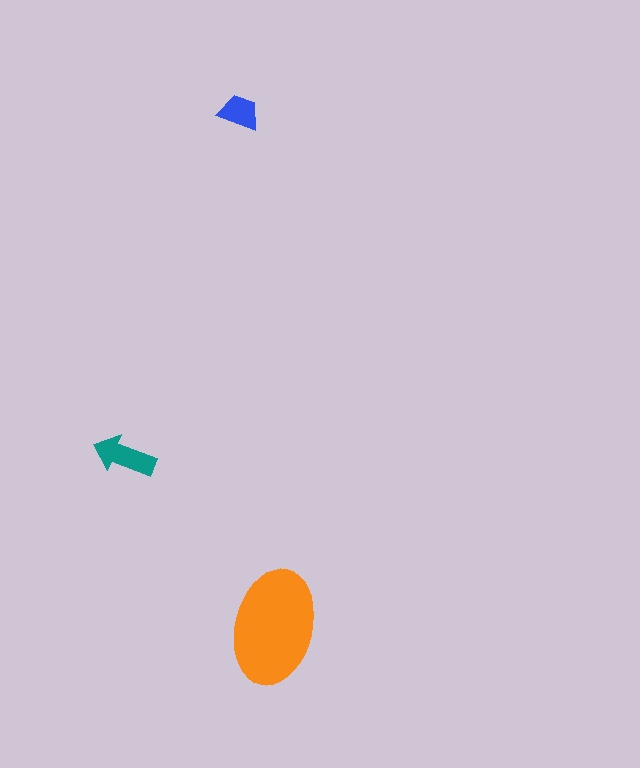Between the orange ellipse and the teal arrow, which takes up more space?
The orange ellipse.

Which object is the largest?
The orange ellipse.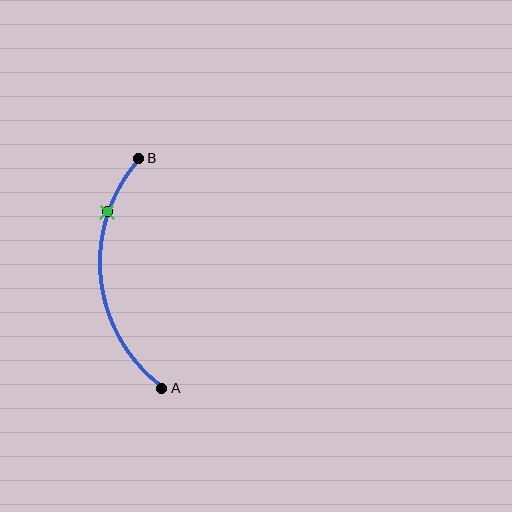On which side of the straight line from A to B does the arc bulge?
The arc bulges to the left of the straight line connecting A and B.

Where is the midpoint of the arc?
The arc midpoint is the point on the curve farthest from the straight line joining A and B. It sits to the left of that line.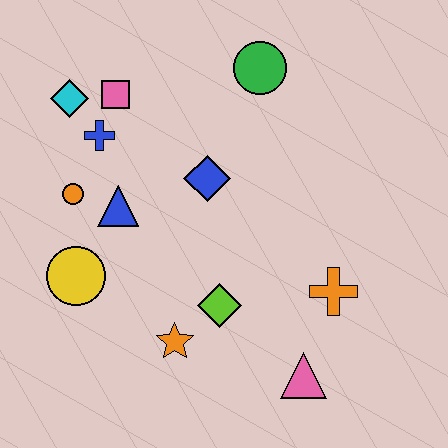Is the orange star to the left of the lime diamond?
Yes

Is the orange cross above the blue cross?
No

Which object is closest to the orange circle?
The blue triangle is closest to the orange circle.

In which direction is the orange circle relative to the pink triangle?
The orange circle is to the left of the pink triangle.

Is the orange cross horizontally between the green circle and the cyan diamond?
No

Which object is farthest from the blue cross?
The pink triangle is farthest from the blue cross.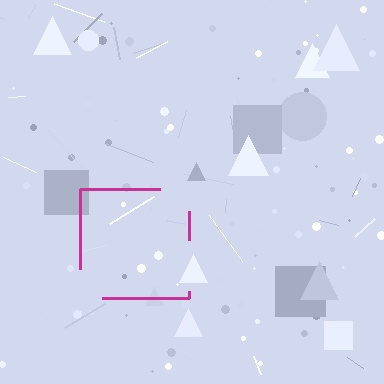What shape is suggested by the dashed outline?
The dashed outline suggests a square.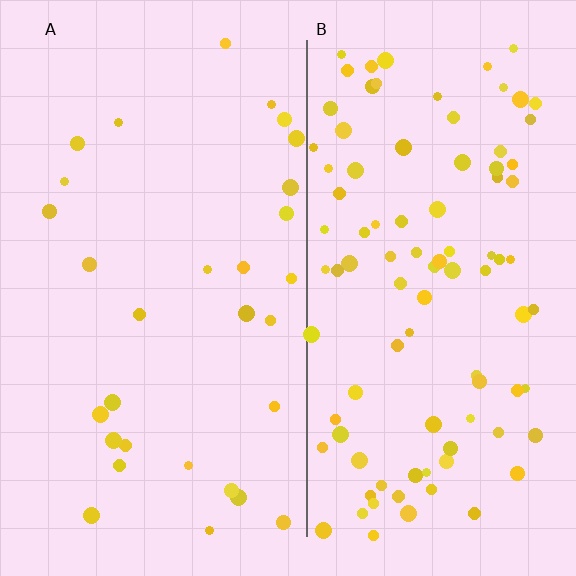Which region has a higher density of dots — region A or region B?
B (the right).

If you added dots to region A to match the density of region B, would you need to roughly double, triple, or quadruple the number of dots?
Approximately triple.